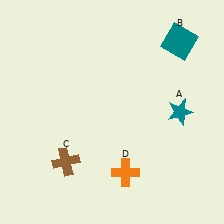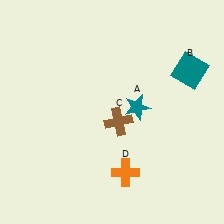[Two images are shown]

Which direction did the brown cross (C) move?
The brown cross (C) moved right.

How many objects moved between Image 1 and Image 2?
3 objects moved between the two images.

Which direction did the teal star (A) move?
The teal star (A) moved left.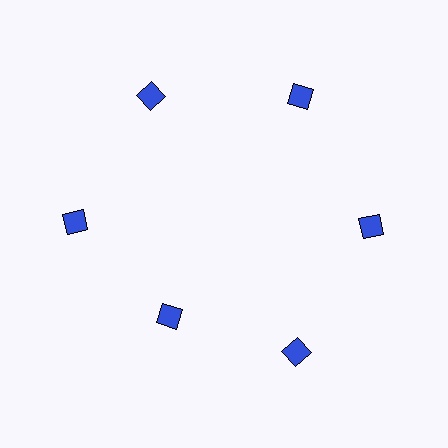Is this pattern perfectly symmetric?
No. The 6 blue diamonds are arranged in a ring, but one element near the 7 o'clock position is pulled inward toward the center, breaking the 6-fold rotational symmetry.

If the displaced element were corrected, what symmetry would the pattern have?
It would have 6-fold rotational symmetry — the pattern would map onto itself every 60 degrees.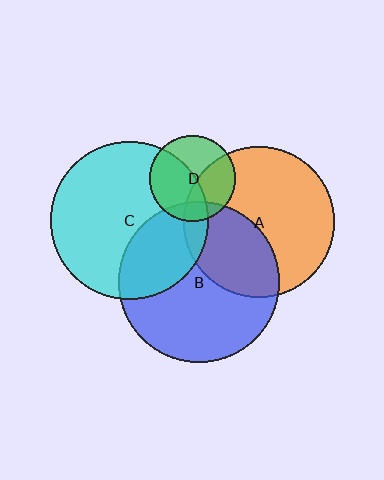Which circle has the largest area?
Circle B (blue).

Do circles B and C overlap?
Yes.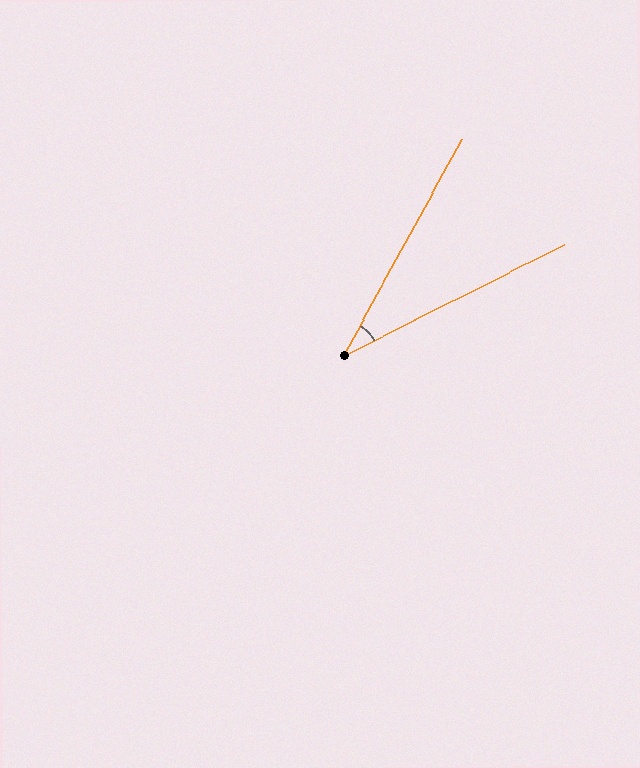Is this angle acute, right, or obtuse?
It is acute.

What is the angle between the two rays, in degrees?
Approximately 35 degrees.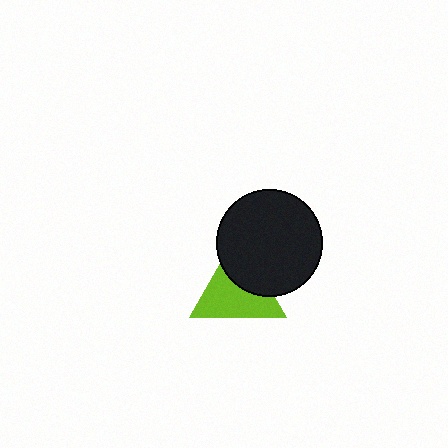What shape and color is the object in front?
The object in front is a black circle.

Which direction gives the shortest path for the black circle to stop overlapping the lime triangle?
Moving toward the upper-right gives the shortest separation.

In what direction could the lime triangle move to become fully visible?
The lime triangle could move toward the lower-left. That would shift it out from behind the black circle entirely.